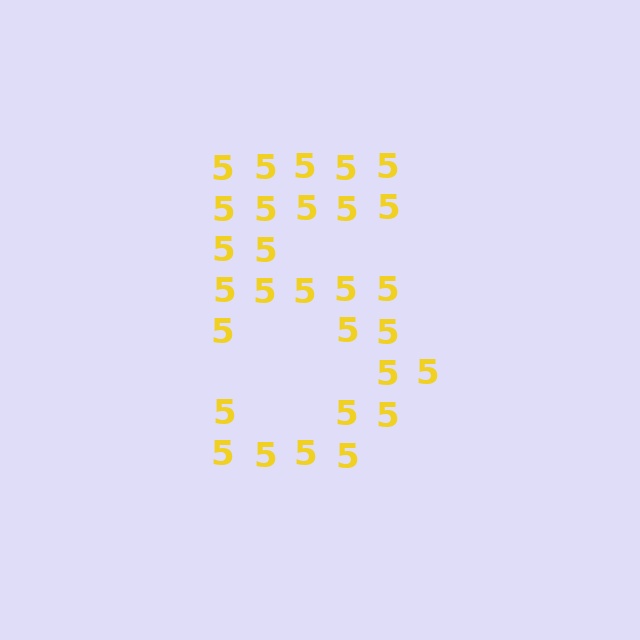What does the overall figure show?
The overall figure shows the digit 5.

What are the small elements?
The small elements are digit 5's.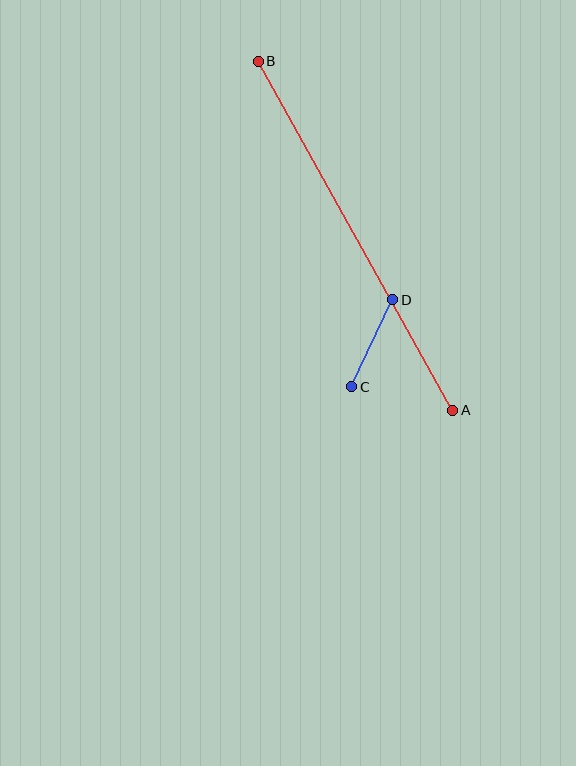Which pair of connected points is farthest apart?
Points A and B are farthest apart.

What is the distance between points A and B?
The distance is approximately 400 pixels.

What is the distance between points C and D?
The distance is approximately 96 pixels.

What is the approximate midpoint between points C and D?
The midpoint is at approximately (372, 343) pixels.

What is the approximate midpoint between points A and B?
The midpoint is at approximately (356, 236) pixels.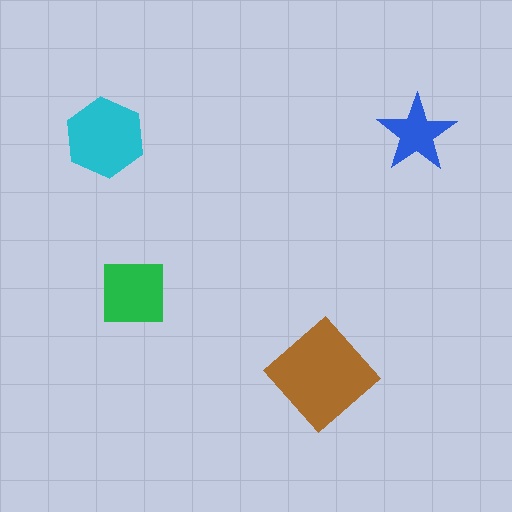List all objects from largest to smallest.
The brown diamond, the cyan hexagon, the green square, the blue star.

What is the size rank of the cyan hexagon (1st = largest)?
2nd.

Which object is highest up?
The blue star is topmost.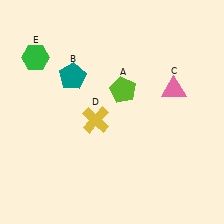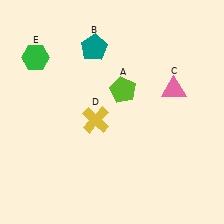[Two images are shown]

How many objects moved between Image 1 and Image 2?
1 object moved between the two images.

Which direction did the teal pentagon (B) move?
The teal pentagon (B) moved up.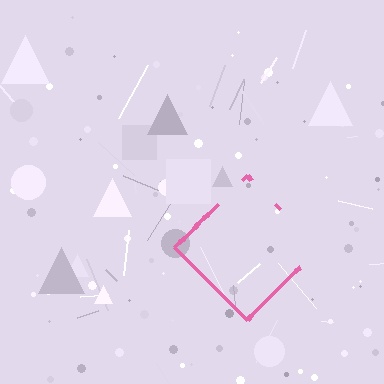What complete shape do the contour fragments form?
The contour fragments form a diamond.